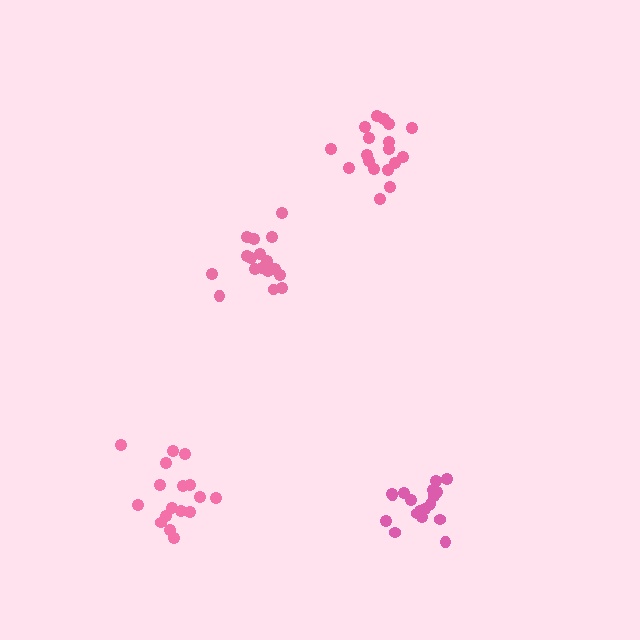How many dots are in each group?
Group 1: 18 dots, Group 2: 18 dots, Group 3: 18 dots, Group 4: 17 dots (71 total).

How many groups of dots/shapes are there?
There are 4 groups.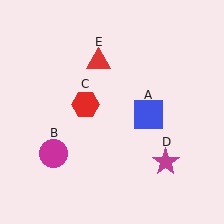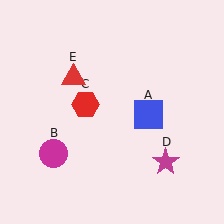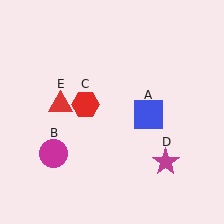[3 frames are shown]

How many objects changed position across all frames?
1 object changed position: red triangle (object E).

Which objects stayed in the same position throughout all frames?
Blue square (object A) and magenta circle (object B) and red hexagon (object C) and magenta star (object D) remained stationary.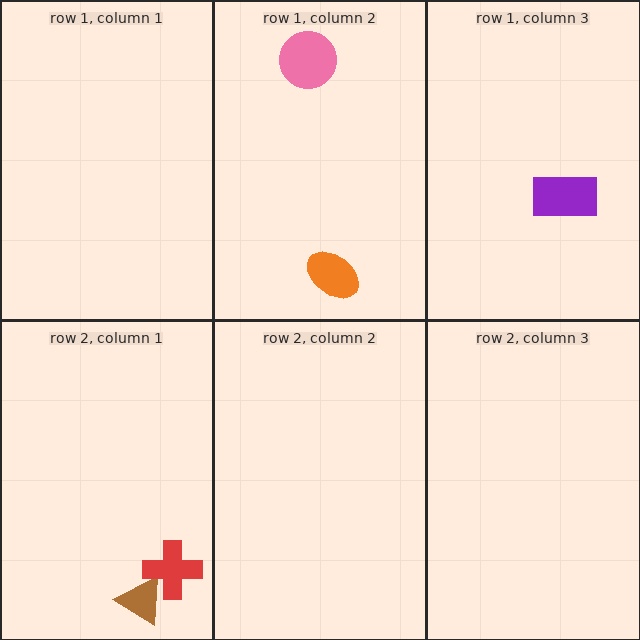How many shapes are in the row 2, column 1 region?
2.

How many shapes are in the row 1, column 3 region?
1.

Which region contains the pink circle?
The row 1, column 2 region.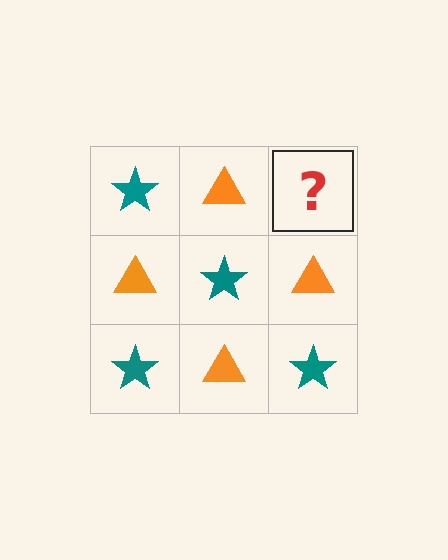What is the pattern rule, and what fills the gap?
The rule is that it alternates teal star and orange triangle in a checkerboard pattern. The gap should be filled with a teal star.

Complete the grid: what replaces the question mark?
The question mark should be replaced with a teal star.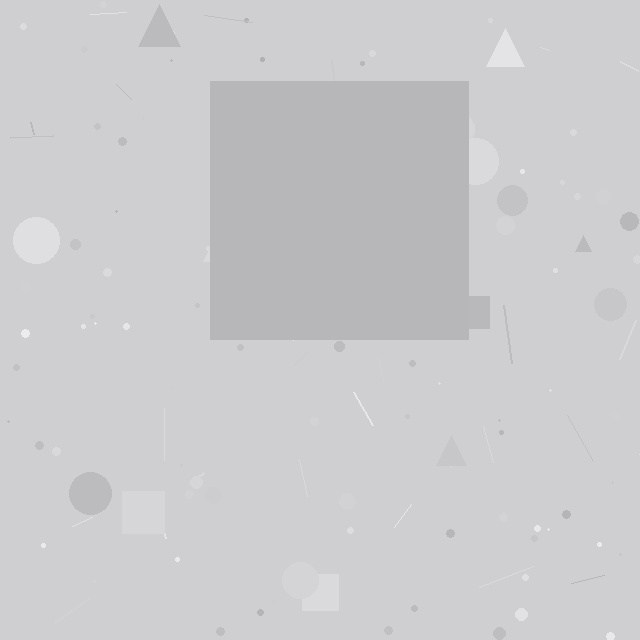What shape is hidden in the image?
A square is hidden in the image.